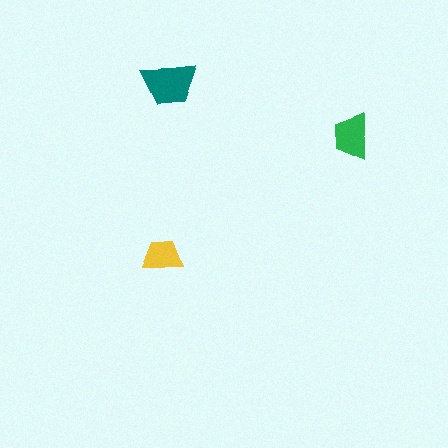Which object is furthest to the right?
The green trapezoid is rightmost.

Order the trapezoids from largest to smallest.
the teal one, the green one, the yellow one.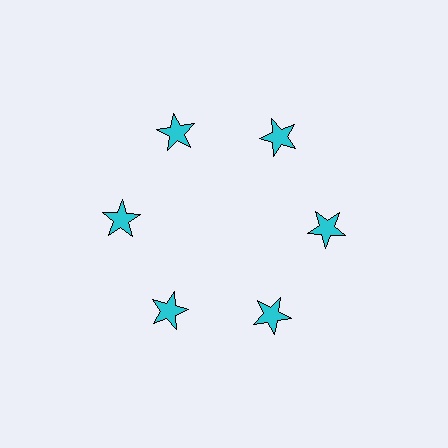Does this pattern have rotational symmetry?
Yes, this pattern has 6-fold rotational symmetry. It looks the same after rotating 60 degrees around the center.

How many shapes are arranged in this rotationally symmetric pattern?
There are 6 shapes, arranged in 6 groups of 1.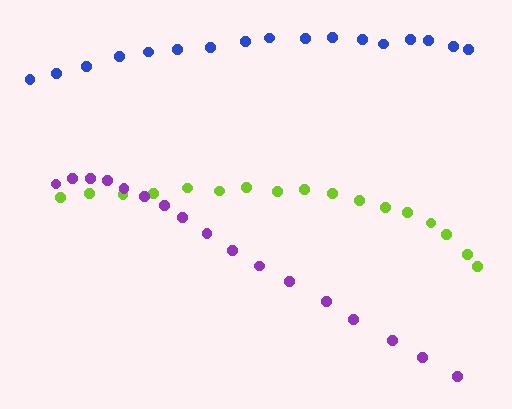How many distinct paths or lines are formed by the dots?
There are 3 distinct paths.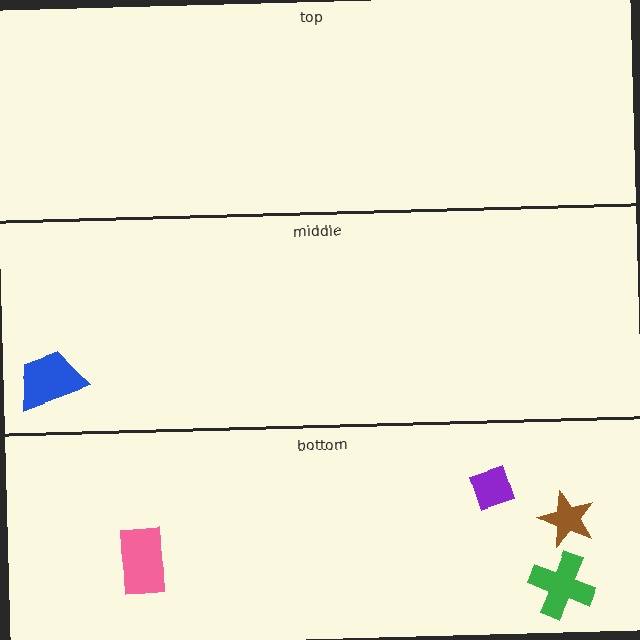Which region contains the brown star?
The bottom region.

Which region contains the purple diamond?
The bottom region.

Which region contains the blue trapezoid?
The middle region.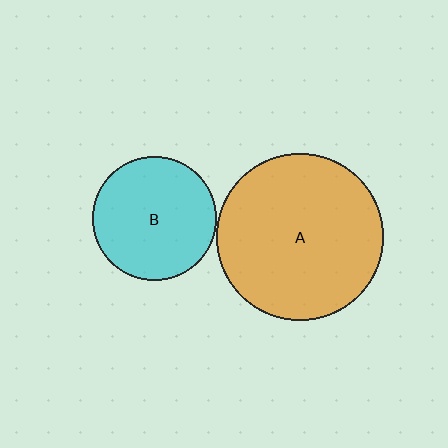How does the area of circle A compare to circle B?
Approximately 1.8 times.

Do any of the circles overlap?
No, none of the circles overlap.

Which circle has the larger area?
Circle A (orange).